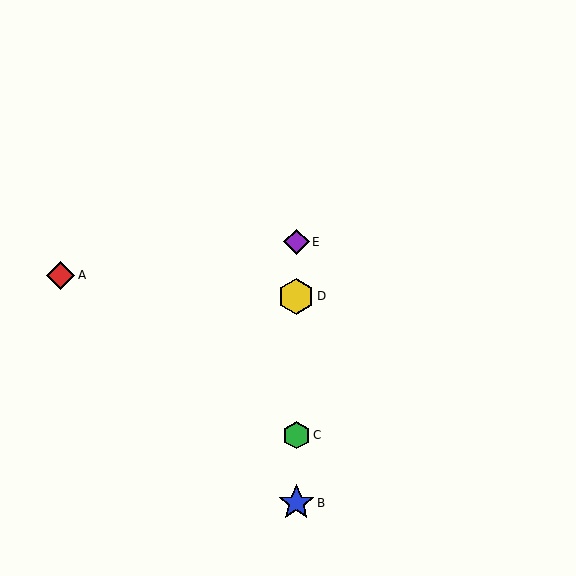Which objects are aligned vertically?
Objects B, C, D, E are aligned vertically.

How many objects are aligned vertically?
4 objects (B, C, D, E) are aligned vertically.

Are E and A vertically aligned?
No, E is at x≈296 and A is at x≈61.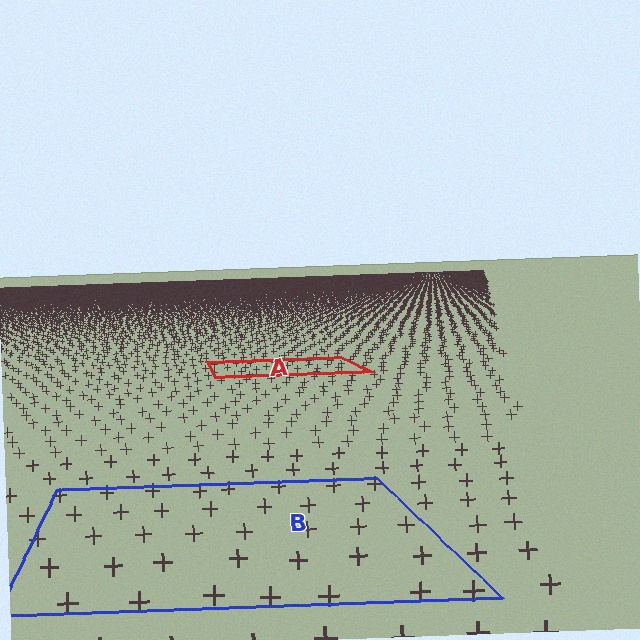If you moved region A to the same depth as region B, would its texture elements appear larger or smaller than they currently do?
They would appear larger. At a closer depth, the same texture elements are projected at a bigger on-screen size.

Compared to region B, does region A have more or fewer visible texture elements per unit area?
Region A has more texture elements per unit area — they are packed more densely because it is farther away.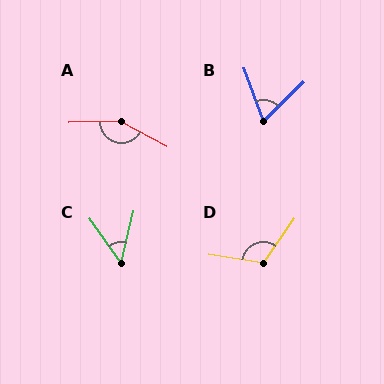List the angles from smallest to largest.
C (49°), B (67°), D (116°), A (150°).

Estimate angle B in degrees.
Approximately 67 degrees.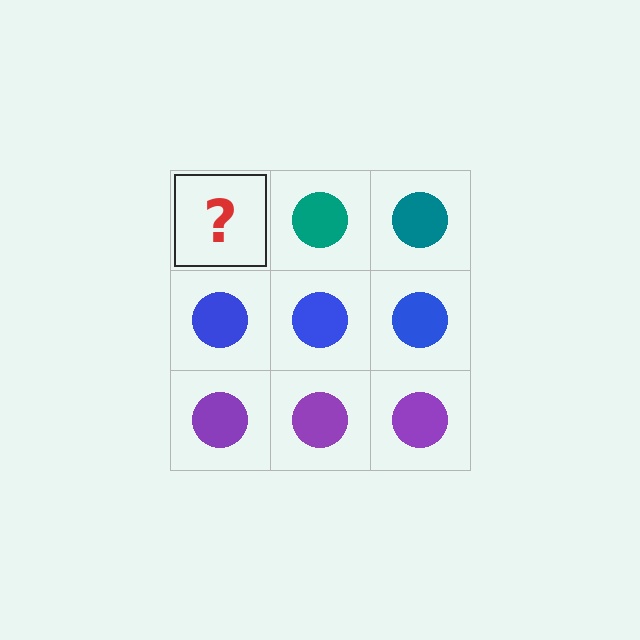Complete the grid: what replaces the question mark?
The question mark should be replaced with a teal circle.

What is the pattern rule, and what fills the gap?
The rule is that each row has a consistent color. The gap should be filled with a teal circle.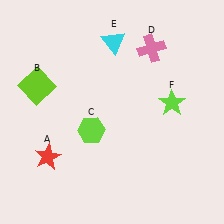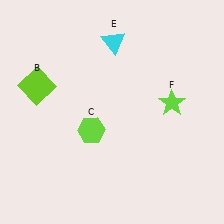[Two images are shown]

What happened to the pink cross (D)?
The pink cross (D) was removed in Image 2. It was in the top-right area of Image 1.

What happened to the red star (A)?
The red star (A) was removed in Image 2. It was in the bottom-left area of Image 1.